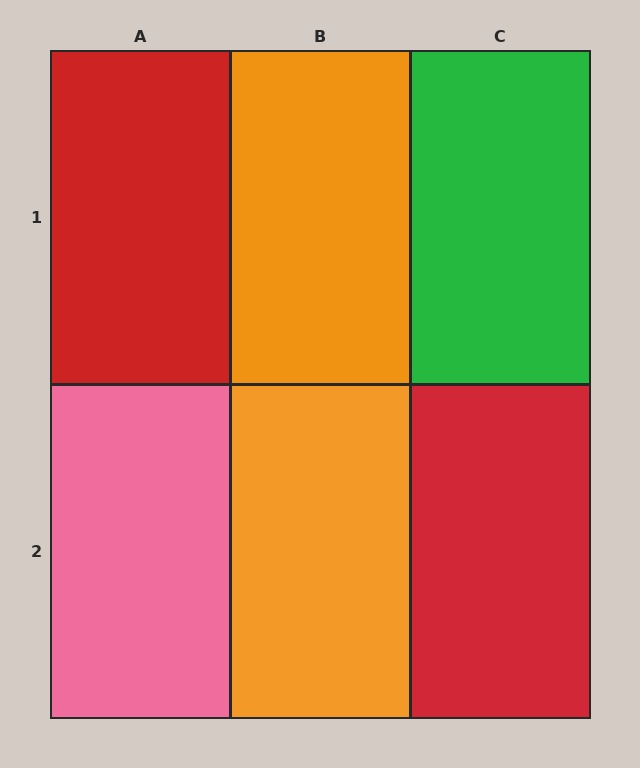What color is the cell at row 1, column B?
Orange.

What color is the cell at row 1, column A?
Red.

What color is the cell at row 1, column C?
Green.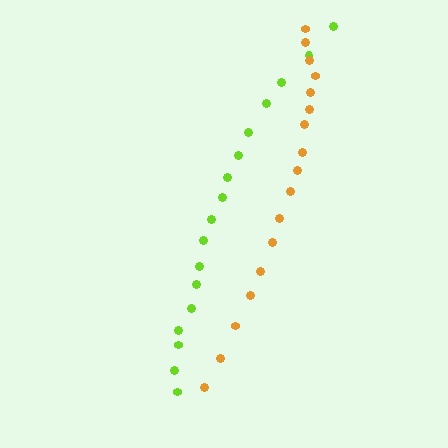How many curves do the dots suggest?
There are 2 distinct paths.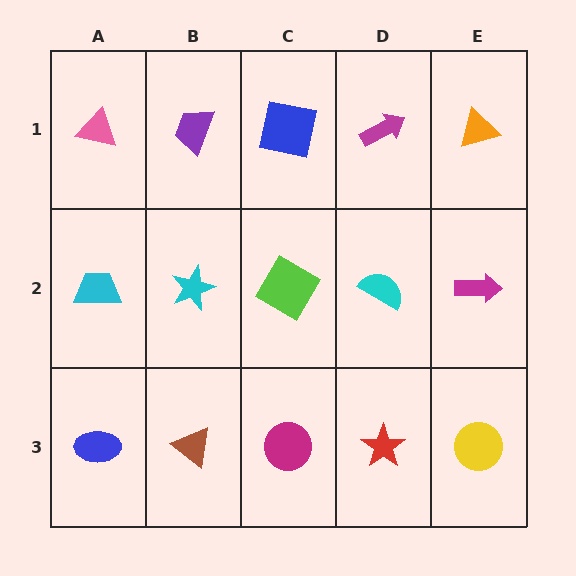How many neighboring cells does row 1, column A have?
2.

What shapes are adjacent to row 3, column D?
A cyan semicircle (row 2, column D), a magenta circle (row 3, column C), a yellow circle (row 3, column E).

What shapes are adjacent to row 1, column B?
A cyan star (row 2, column B), a pink triangle (row 1, column A), a blue square (row 1, column C).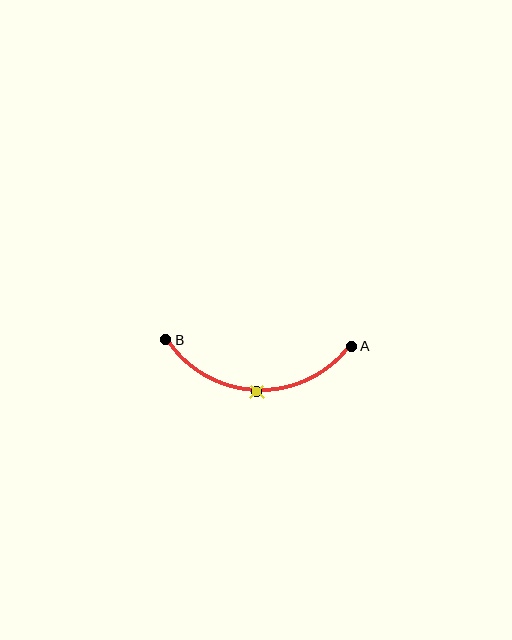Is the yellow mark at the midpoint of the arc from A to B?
Yes. The yellow mark lies on the arc at equal arc-length from both A and B — it is the arc midpoint.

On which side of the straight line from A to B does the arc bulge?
The arc bulges below the straight line connecting A and B.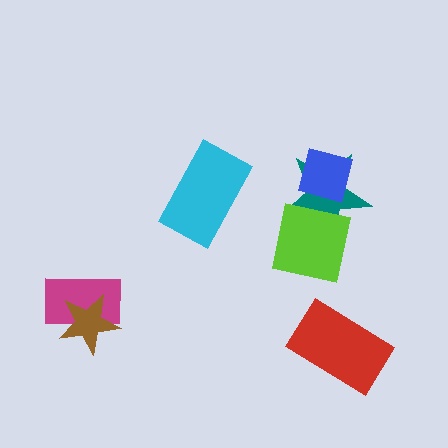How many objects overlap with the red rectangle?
0 objects overlap with the red rectangle.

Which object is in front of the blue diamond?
The lime square is in front of the blue diamond.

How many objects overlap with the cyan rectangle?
0 objects overlap with the cyan rectangle.